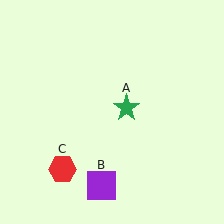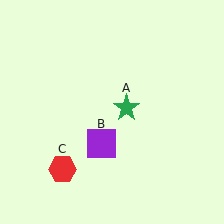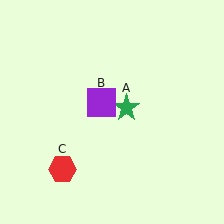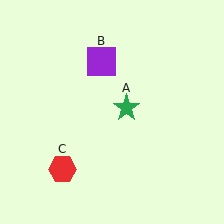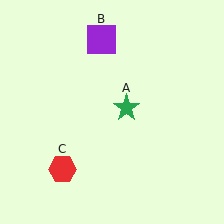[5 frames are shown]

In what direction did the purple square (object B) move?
The purple square (object B) moved up.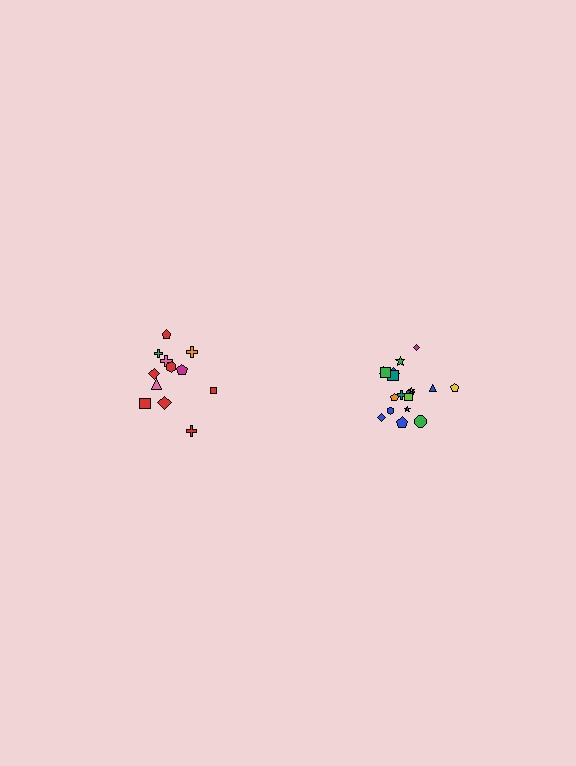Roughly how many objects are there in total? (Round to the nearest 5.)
Roughly 30 objects in total.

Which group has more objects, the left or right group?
The right group.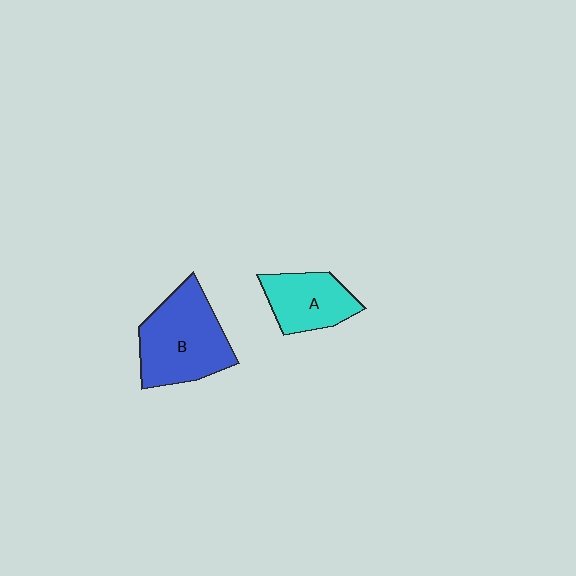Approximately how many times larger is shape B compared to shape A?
Approximately 1.6 times.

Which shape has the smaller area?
Shape A (cyan).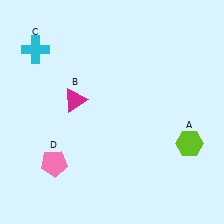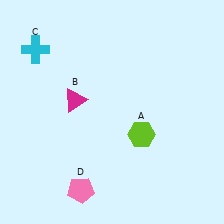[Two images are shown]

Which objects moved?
The objects that moved are: the lime hexagon (A), the pink pentagon (D).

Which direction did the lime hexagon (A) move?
The lime hexagon (A) moved left.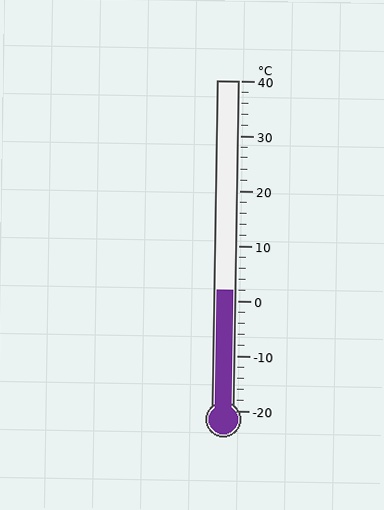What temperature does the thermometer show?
The thermometer shows approximately 2°C.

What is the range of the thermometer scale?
The thermometer scale ranges from -20°C to 40°C.